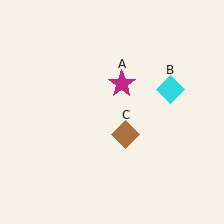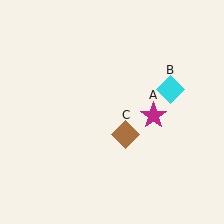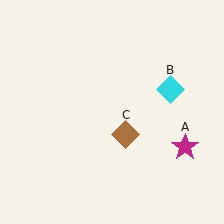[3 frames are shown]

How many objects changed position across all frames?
1 object changed position: magenta star (object A).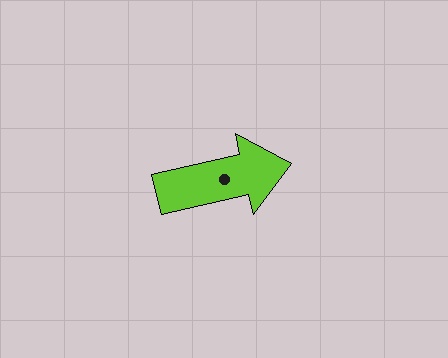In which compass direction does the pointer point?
East.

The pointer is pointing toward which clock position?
Roughly 3 o'clock.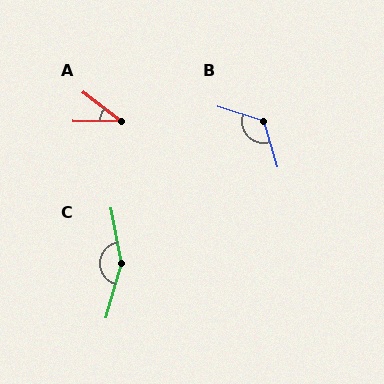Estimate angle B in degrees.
Approximately 123 degrees.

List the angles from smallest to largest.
A (37°), B (123°), C (153°).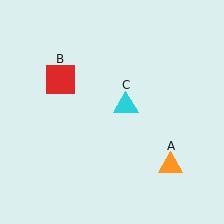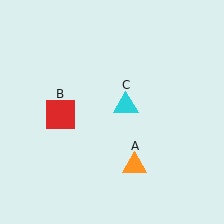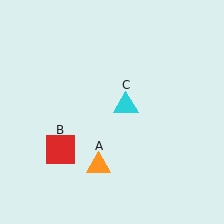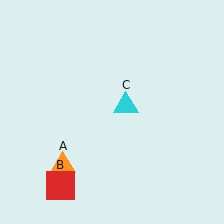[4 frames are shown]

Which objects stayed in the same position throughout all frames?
Cyan triangle (object C) remained stationary.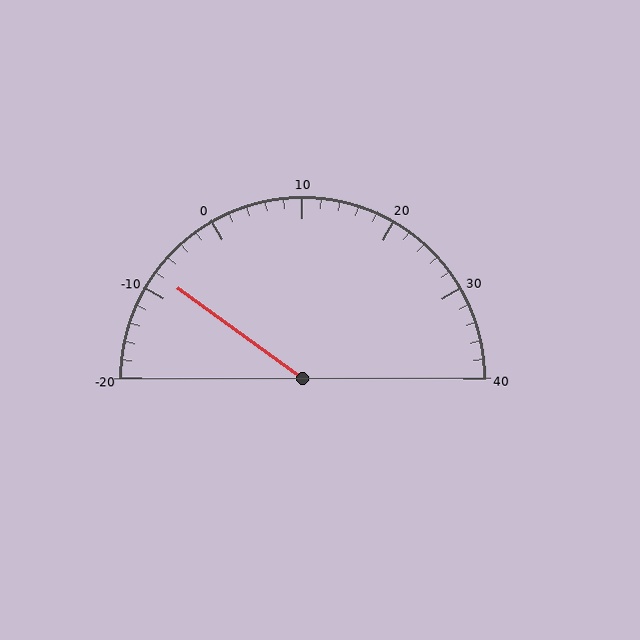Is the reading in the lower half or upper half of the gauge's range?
The reading is in the lower half of the range (-20 to 40).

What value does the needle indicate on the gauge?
The needle indicates approximately -8.